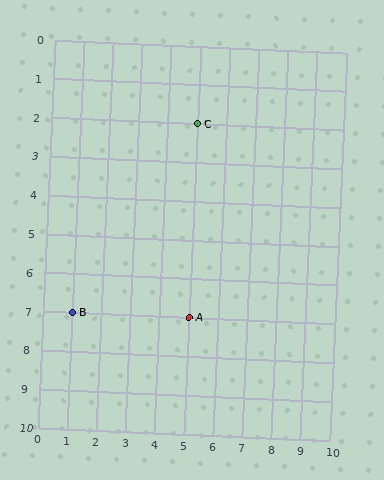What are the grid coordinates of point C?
Point C is at grid coordinates (5, 2).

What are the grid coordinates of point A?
Point A is at grid coordinates (5, 7).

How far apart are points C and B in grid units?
Points C and B are 4 columns and 5 rows apart (about 6.4 grid units diagonally).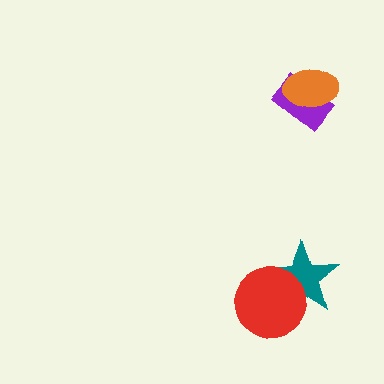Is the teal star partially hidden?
Yes, it is partially covered by another shape.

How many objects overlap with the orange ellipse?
1 object overlaps with the orange ellipse.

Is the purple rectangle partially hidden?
Yes, it is partially covered by another shape.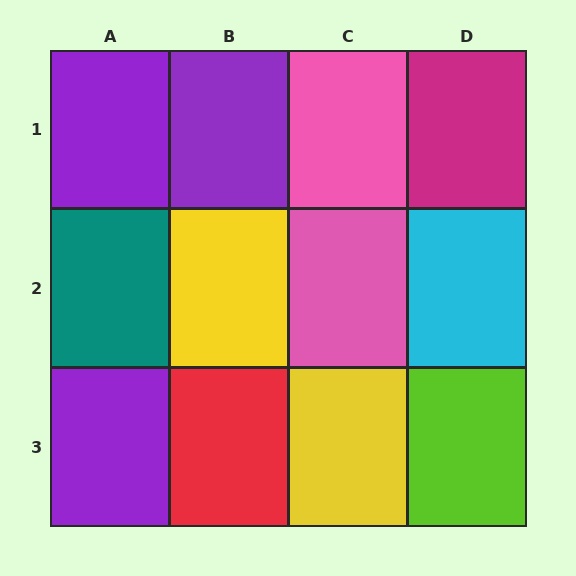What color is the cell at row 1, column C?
Pink.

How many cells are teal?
1 cell is teal.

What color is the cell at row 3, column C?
Yellow.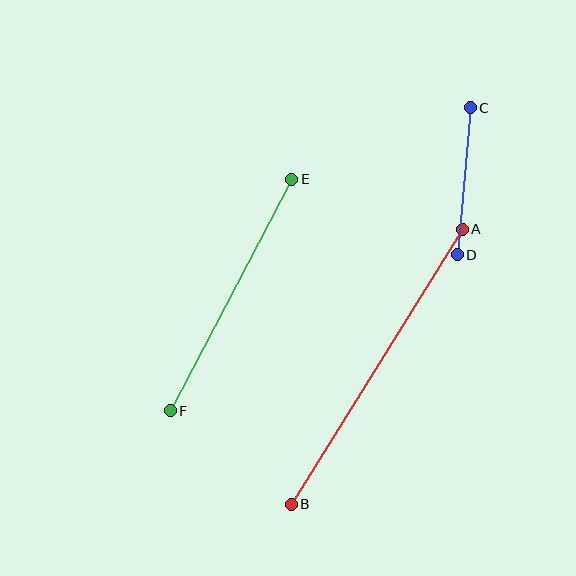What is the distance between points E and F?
The distance is approximately 261 pixels.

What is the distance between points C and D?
The distance is approximately 148 pixels.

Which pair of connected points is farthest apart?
Points A and B are farthest apart.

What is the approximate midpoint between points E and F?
The midpoint is at approximately (231, 295) pixels.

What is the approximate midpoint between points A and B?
The midpoint is at approximately (377, 367) pixels.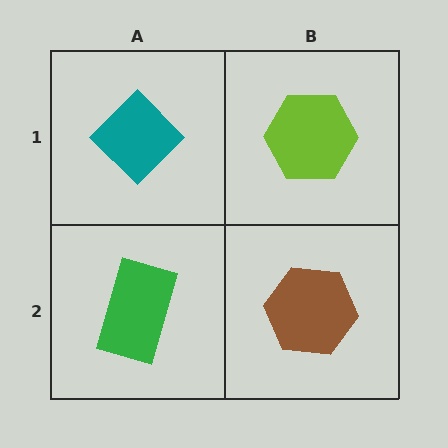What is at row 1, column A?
A teal diamond.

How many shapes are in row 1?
2 shapes.